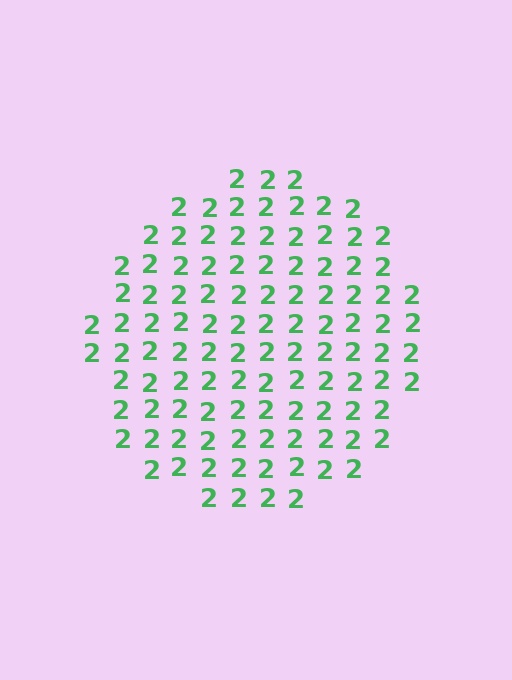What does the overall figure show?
The overall figure shows a circle.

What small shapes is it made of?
It is made of small digit 2's.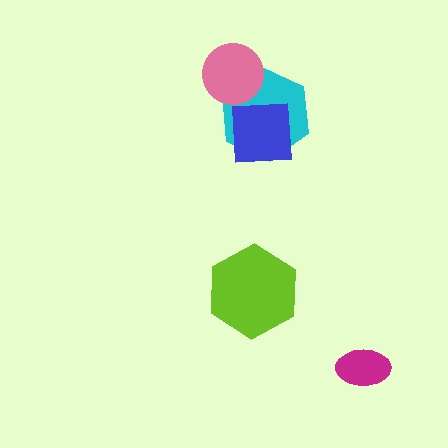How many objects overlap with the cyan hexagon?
2 objects overlap with the cyan hexagon.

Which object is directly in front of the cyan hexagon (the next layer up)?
The blue square is directly in front of the cyan hexagon.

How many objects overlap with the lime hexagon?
0 objects overlap with the lime hexagon.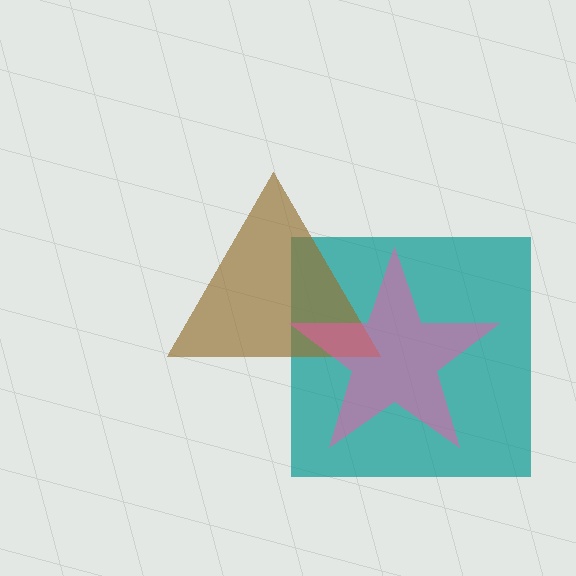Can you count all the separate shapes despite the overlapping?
Yes, there are 3 separate shapes.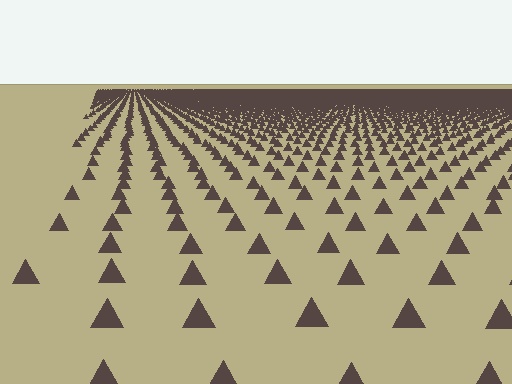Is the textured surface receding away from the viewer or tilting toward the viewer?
The surface is receding away from the viewer. Texture elements get smaller and denser toward the top.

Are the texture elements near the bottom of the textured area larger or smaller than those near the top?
Larger. Near the bottom, elements are closer to the viewer and appear at a bigger on-screen size.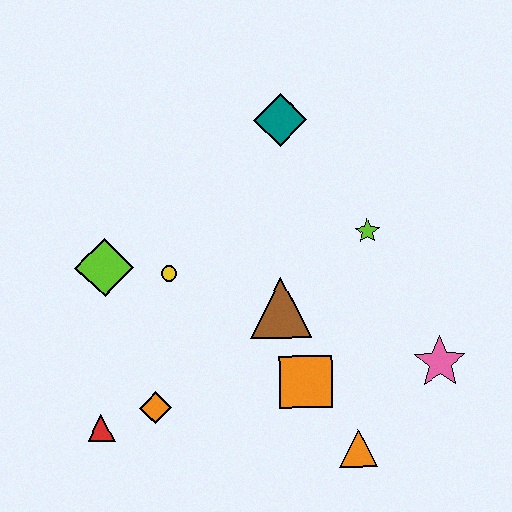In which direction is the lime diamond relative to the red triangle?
The lime diamond is above the red triangle.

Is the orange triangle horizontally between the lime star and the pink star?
No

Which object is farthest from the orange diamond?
The teal diamond is farthest from the orange diamond.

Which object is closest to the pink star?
The orange triangle is closest to the pink star.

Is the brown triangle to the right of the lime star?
No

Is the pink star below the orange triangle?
No